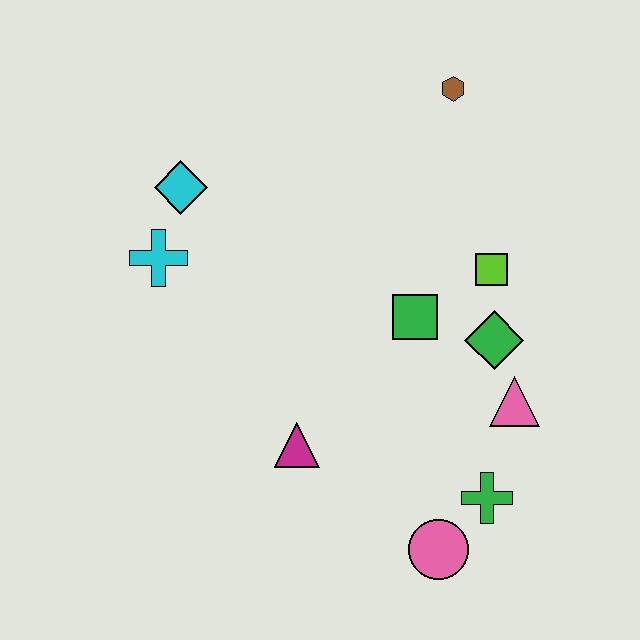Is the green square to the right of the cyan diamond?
Yes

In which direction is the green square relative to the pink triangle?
The green square is to the left of the pink triangle.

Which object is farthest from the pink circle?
The brown hexagon is farthest from the pink circle.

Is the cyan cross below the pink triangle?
No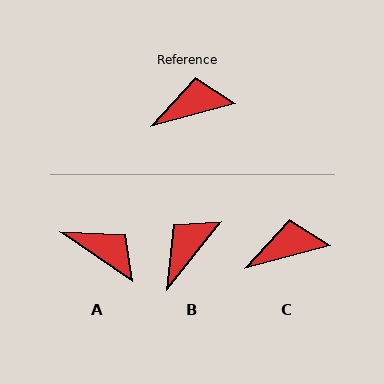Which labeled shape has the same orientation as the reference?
C.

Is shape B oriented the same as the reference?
No, it is off by about 37 degrees.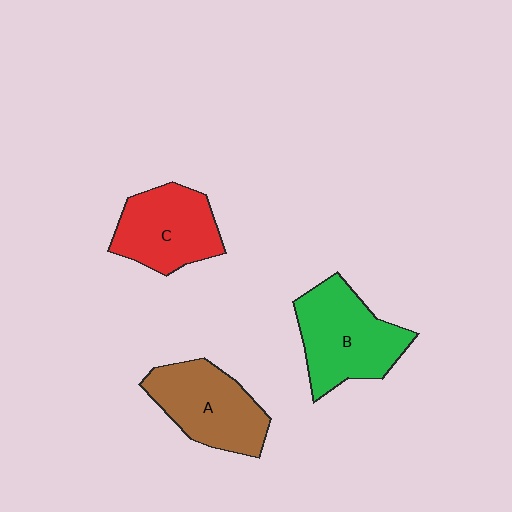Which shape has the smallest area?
Shape C (red).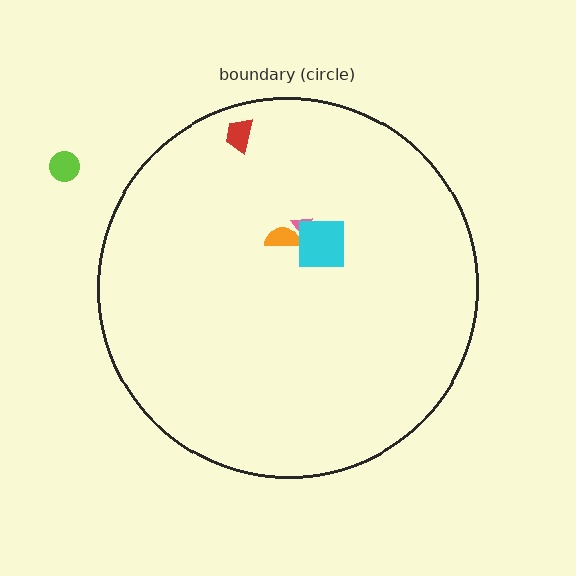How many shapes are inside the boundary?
4 inside, 1 outside.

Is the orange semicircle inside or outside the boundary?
Inside.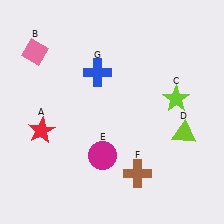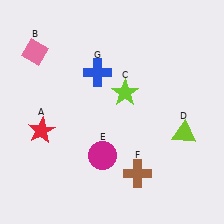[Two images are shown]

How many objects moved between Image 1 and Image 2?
1 object moved between the two images.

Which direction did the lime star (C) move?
The lime star (C) moved left.